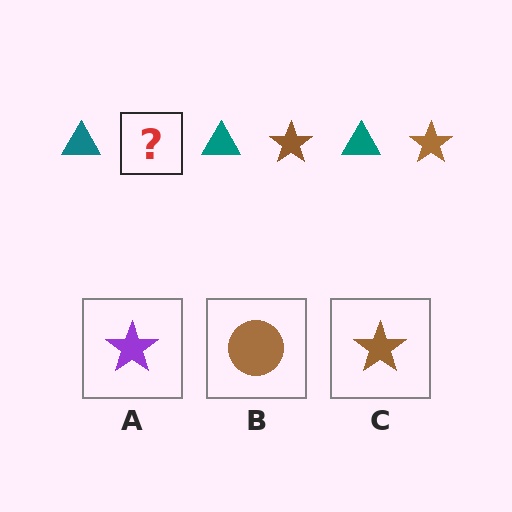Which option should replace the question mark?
Option C.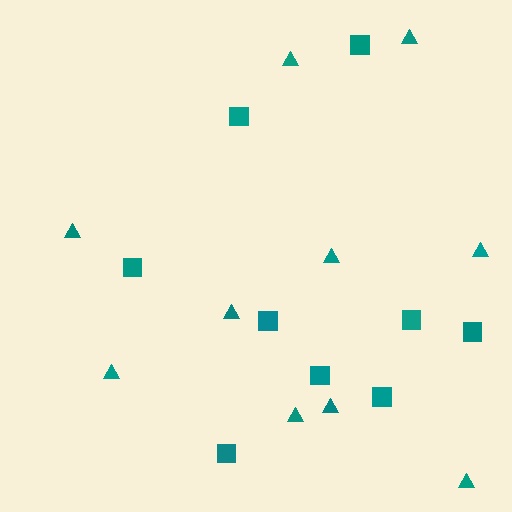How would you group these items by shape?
There are 2 groups: one group of triangles (10) and one group of squares (9).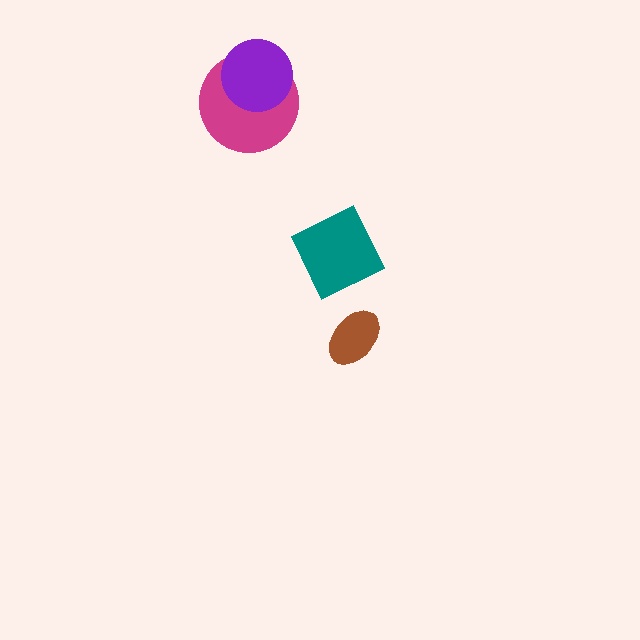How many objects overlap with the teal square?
0 objects overlap with the teal square.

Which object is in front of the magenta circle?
The purple circle is in front of the magenta circle.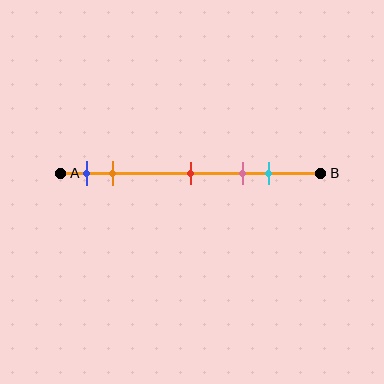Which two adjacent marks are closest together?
The blue and orange marks are the closest adjacent pair.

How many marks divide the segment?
There are 5 marks dividing the segment.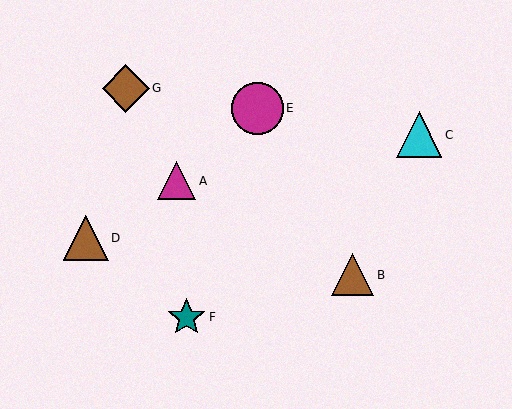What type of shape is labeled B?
Shape B is a brown triangle.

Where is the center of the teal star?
The center of the teal star is at (187, 318).